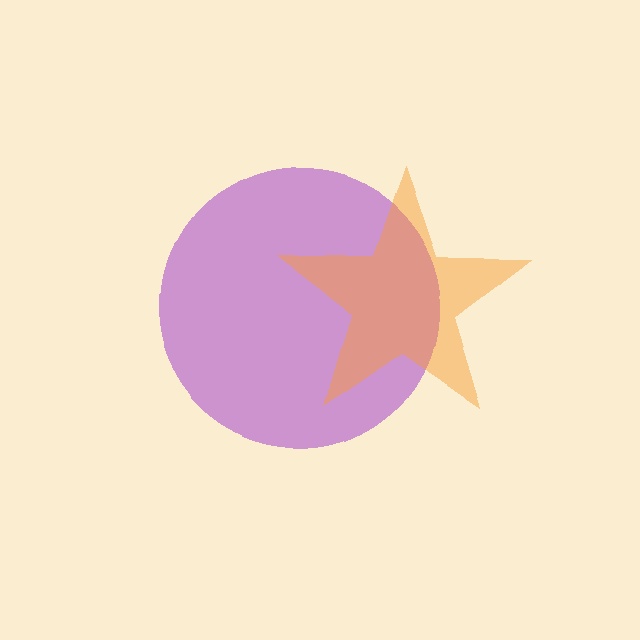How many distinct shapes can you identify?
There are 2 distinct shapes: a purple circle, an orange star.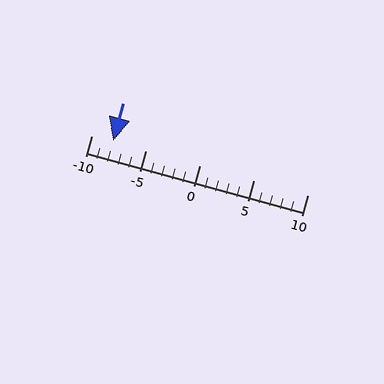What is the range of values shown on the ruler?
The ruler shows values from -10 to 10.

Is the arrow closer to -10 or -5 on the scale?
The arrow is closer to -10.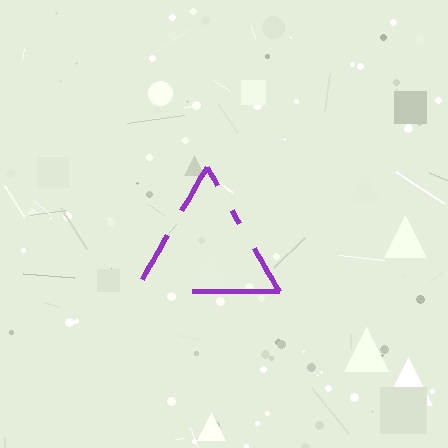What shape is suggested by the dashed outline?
The dashed outline suggests a triangle.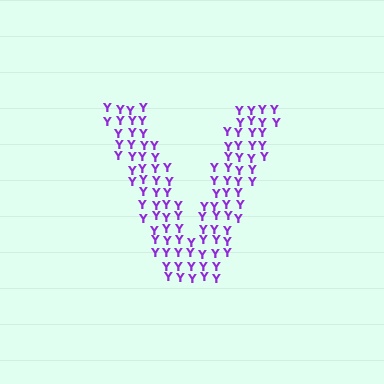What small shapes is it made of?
It is made of small letter Y's.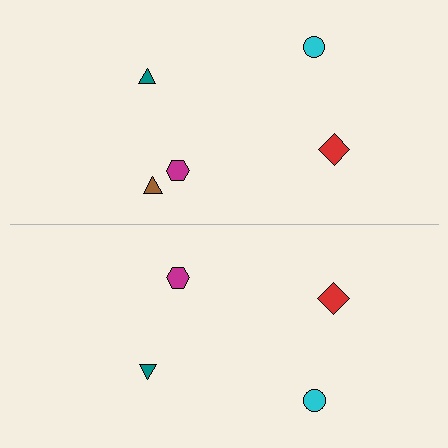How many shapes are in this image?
There are 9 shapes in this image.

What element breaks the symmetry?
A brown triangle is missing from the bottom side.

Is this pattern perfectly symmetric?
No, the pattern is not perfectly symmetric. A brown triangle is missing from the bottom side.